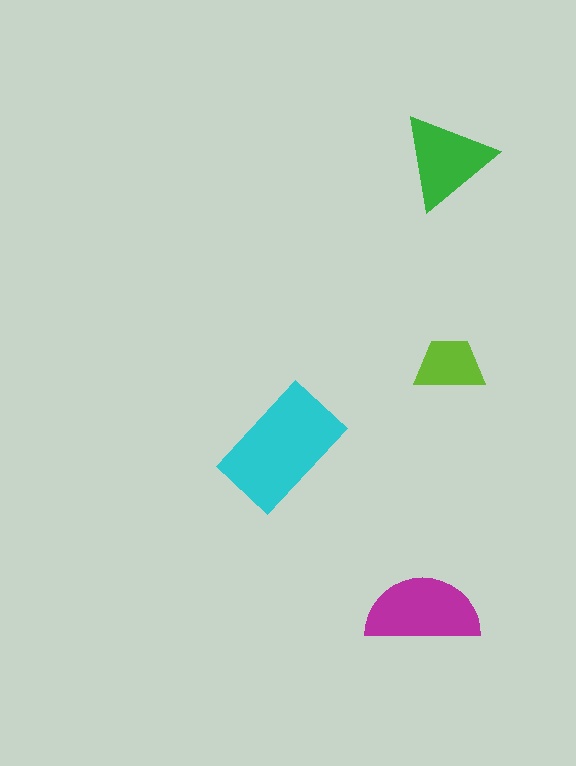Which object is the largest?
The cyan rectangle.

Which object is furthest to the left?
The cyan rectangle is leftmost.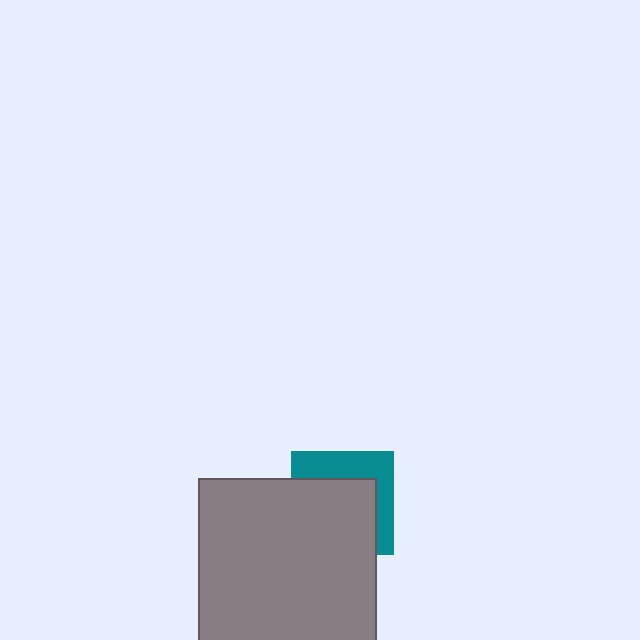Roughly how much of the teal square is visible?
A small part of it is visible (roughly 37%).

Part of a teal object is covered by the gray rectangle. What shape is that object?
It is a square.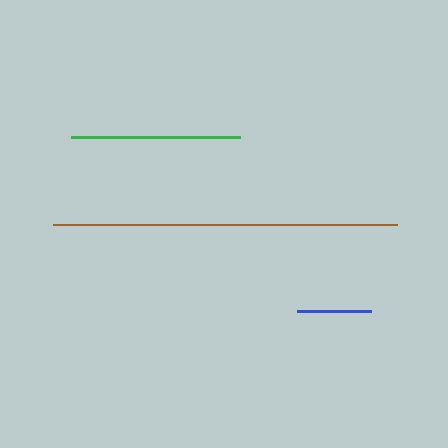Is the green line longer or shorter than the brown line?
The brown line is longer than the green line.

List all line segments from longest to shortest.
From longest to shortest: brown, green, blue.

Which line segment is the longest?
The brown line is the longest at approximately 344 pixels.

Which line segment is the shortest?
The blue line is the shortest at approximately 73 pixels.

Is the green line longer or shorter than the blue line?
The green line is longer than the blue line.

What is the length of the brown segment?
The brown segment is approximately 344 pixels long.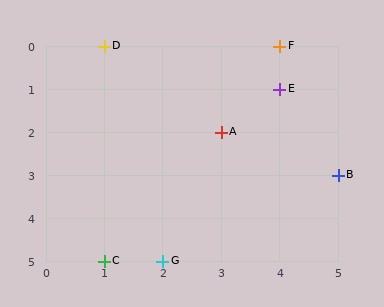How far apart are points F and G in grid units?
Points F and G are 2 columns and 5 rows apart (about 5.4 grid units diagonally).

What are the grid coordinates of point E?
Point E is at grid coordinates (4, 1).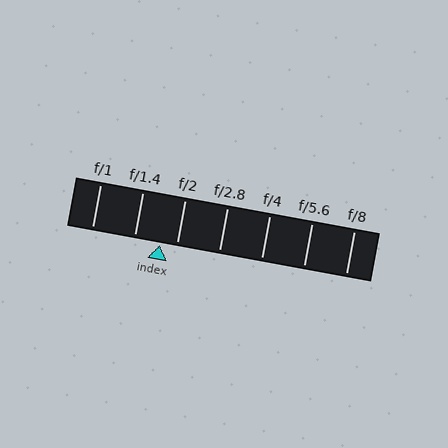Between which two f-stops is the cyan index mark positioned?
The index mark is between f/1.4 and f/2.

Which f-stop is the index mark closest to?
The index mark is closest to f/2.